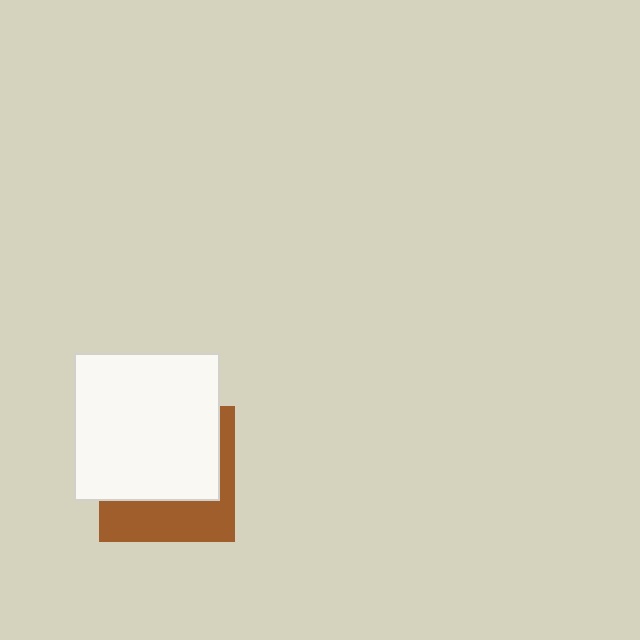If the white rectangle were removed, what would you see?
You would see the complete brown square.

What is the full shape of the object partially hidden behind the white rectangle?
The partially hidden object is a brown square.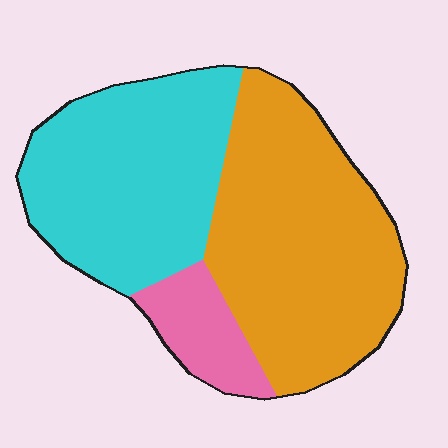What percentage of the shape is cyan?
Cyan covers around 40% of the shape.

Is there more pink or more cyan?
Cyan.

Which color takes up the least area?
Pink, at roughly 10%.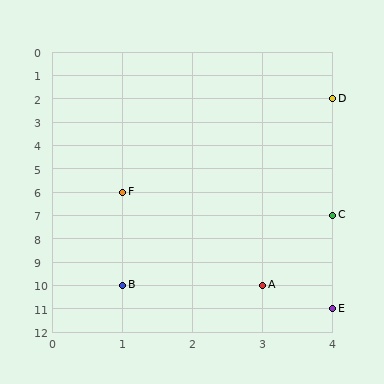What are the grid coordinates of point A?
Point A is at grid coordinates (3, 10).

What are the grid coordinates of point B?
Point B is at grid coordinates (1, 10).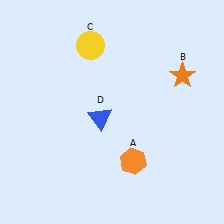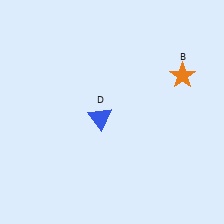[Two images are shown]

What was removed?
The orange hexagon (A), the yellow circle (C) were removed in Image 2.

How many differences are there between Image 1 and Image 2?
There are 2 differences between the two images.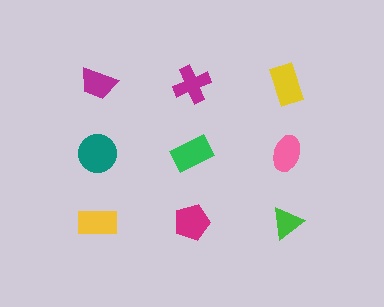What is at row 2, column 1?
A teal circle.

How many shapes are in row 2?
3 shapes.